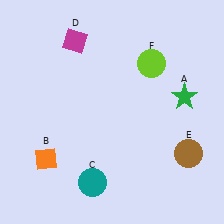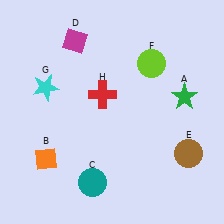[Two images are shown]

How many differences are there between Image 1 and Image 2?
There are 2 differences between the two images.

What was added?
A cyan star (G), a red cross (H) were added in Image 2.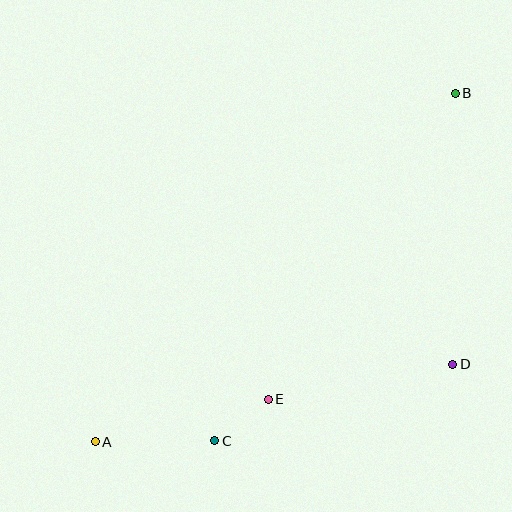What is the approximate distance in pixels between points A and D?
The distance between A and D is approximately 366 pixels.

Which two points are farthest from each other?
Points A and B are farthest from each other.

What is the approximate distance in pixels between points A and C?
The distance between A and C is approximately 120 pixels.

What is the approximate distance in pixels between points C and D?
The distance between C and D is approximately 250 pixels.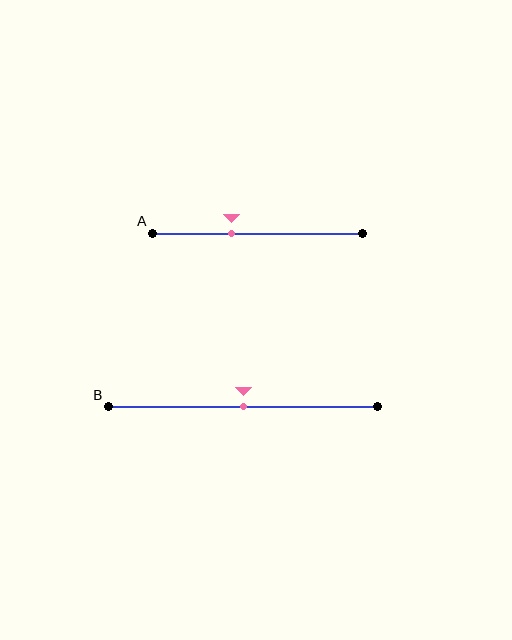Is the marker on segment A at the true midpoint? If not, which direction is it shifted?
No, the marker on segment A is shifted to the left by about 13% of the segment length.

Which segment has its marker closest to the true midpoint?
Segment B has its marker closest to the true midpoint.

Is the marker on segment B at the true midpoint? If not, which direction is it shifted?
Yes, the marker on segment B is at the true midpoint.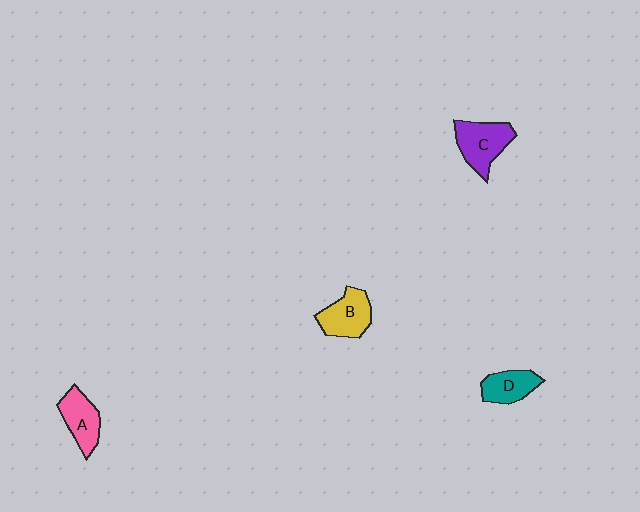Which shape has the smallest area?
Shape D (teal).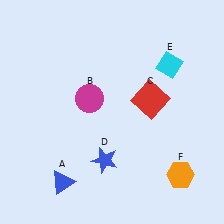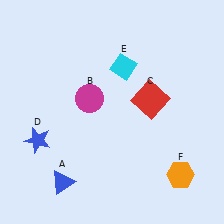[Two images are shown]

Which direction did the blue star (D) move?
The blue star (D) moved left.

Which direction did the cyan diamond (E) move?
The cyan diamond (E) moved left.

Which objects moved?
The objects that moved are: the blue star (D), the cyan diamond (E).